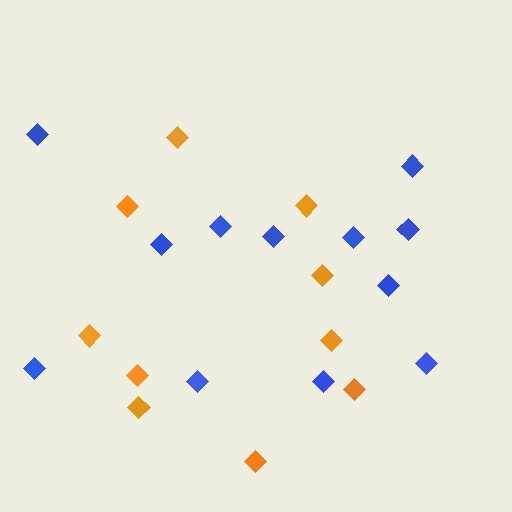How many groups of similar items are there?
There are 2 groups: one group of blue diamonds (12) and one group of orange diamonds (10).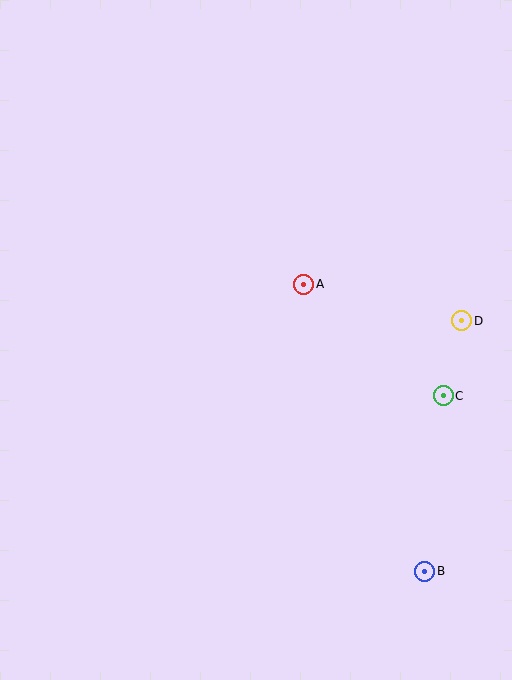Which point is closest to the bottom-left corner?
Point B is closest to the bottom-left corner.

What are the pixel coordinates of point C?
Point C is at (443, 396).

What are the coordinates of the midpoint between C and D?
The midpoint between C and D is at (453, 358).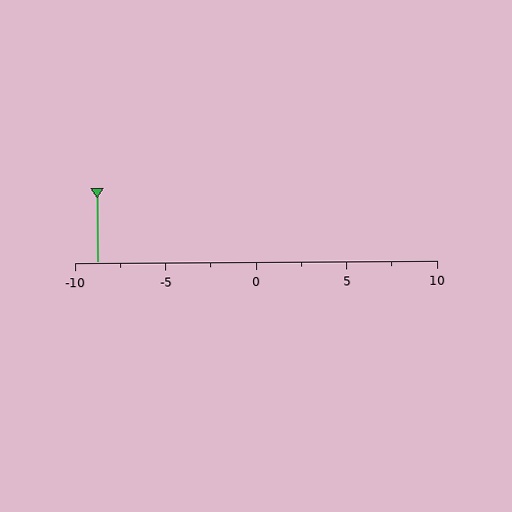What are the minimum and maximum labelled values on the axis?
The axis runs from -10 to 10.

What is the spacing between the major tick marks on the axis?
The major ticks are spaced 5 apart.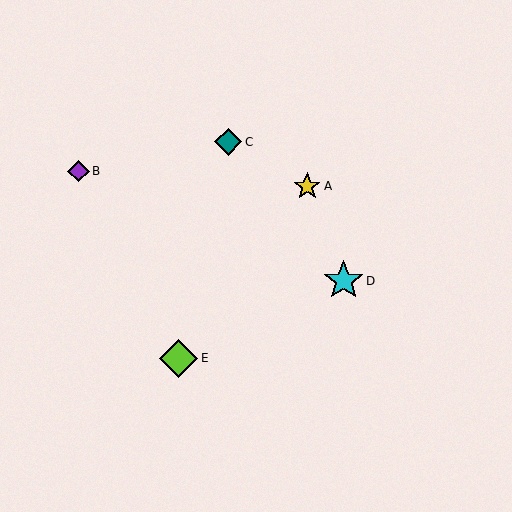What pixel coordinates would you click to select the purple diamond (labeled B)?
Click at (78, 171) to select the purple diamond B.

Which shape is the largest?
The cyan star (labeled D) is the largest.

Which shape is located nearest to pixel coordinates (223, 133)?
The teal diamond (labeled C) at (228, 142) is nearest to that location.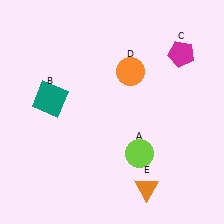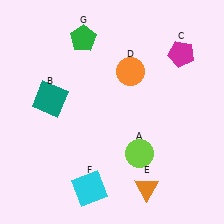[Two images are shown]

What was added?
A cyan square (F), a green pentagon (G) were added in Image 2.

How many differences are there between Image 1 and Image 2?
There are 2 differences between the two images.